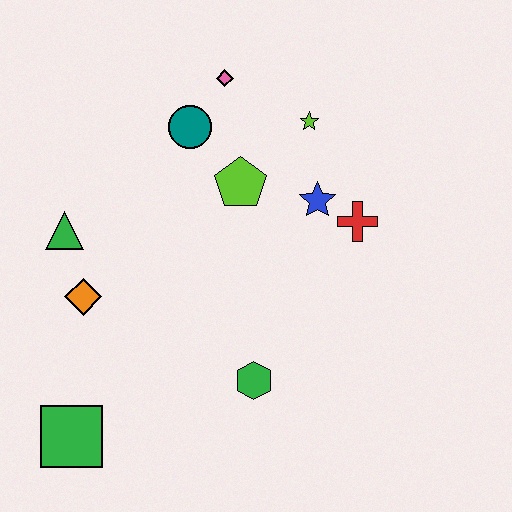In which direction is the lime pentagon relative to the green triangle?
The lime pentagon is to the right of the green triangle.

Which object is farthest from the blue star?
The green square is farthest from the blue star.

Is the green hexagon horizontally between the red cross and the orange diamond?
Yes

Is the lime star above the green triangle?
Yes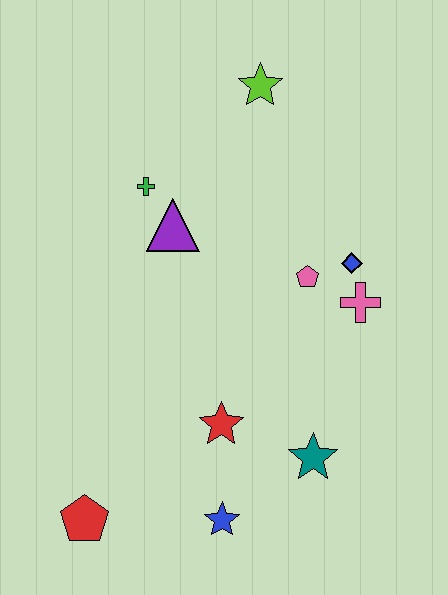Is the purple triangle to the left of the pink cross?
Yes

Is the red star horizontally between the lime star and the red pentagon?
Yes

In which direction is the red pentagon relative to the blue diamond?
The red pentagon is to the left of the blue diamond.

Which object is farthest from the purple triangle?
The red pentagon is farthest from the purple triangle.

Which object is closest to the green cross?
The purple triangle is closest to the green cross.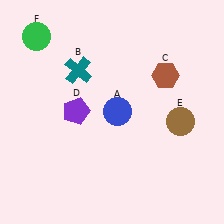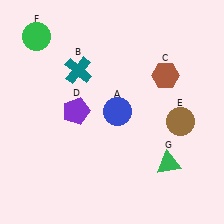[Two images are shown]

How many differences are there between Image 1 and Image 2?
There is 1 difference between the two images.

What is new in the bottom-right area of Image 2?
A green triangle (G) was added in the bottom-right area of Image 2.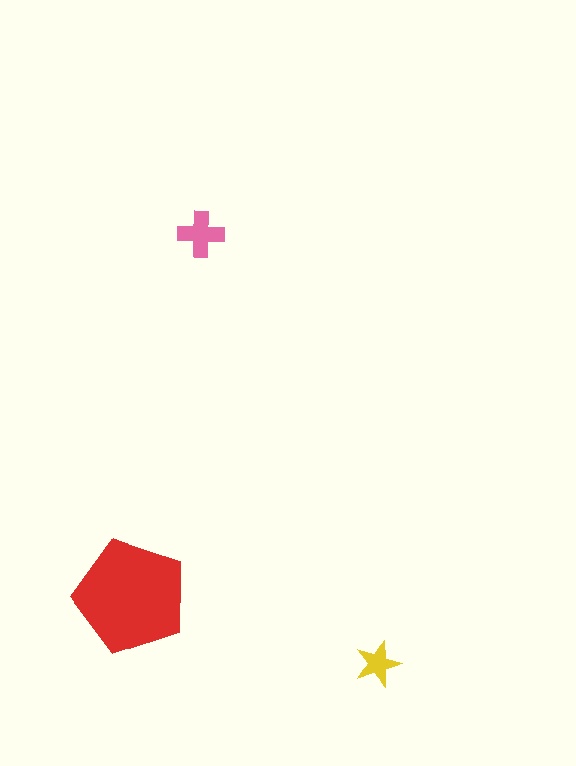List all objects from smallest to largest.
The yellow star, the pink cross, the red pentagon.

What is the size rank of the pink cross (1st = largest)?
2nd.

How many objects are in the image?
There are 3 objects in the image.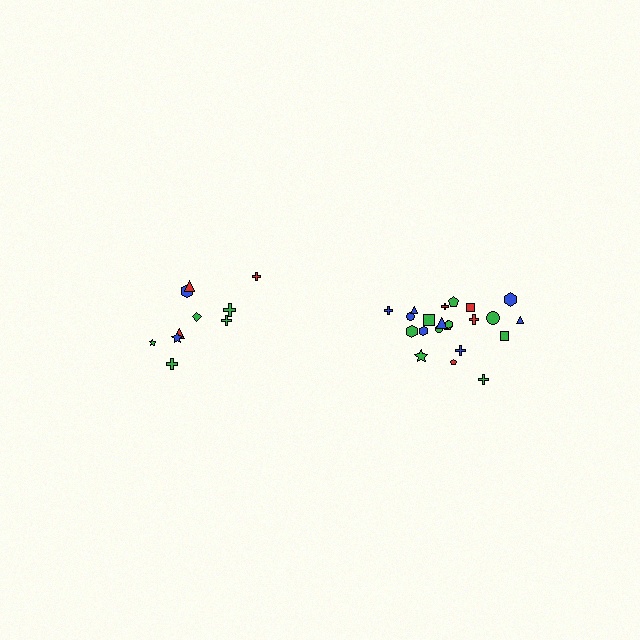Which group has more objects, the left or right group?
The right group.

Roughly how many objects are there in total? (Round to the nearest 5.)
Roughly 30 objects in total.